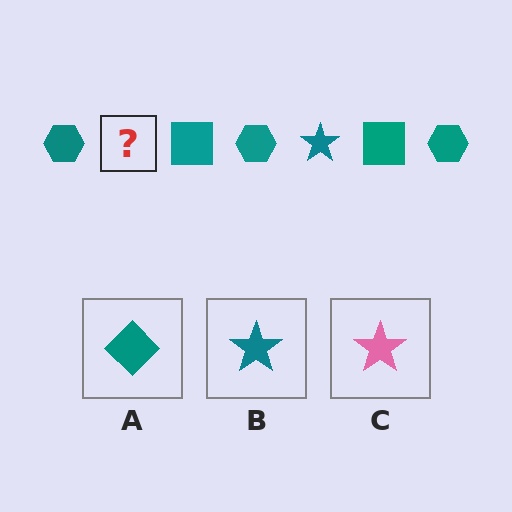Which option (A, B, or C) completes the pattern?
B.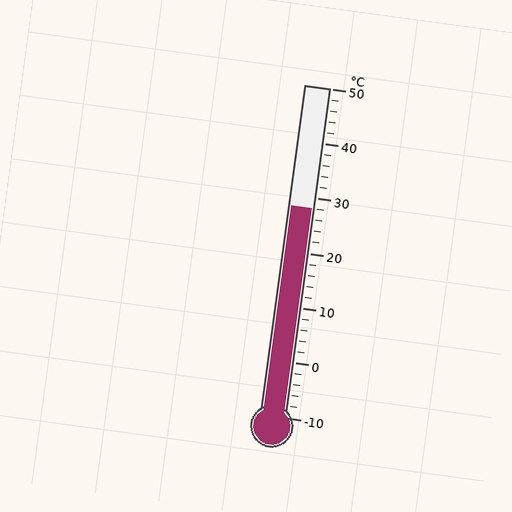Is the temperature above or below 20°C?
The temperature is above 20°C.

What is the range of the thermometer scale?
The thermometer scale ranges from -10°C to 50°C.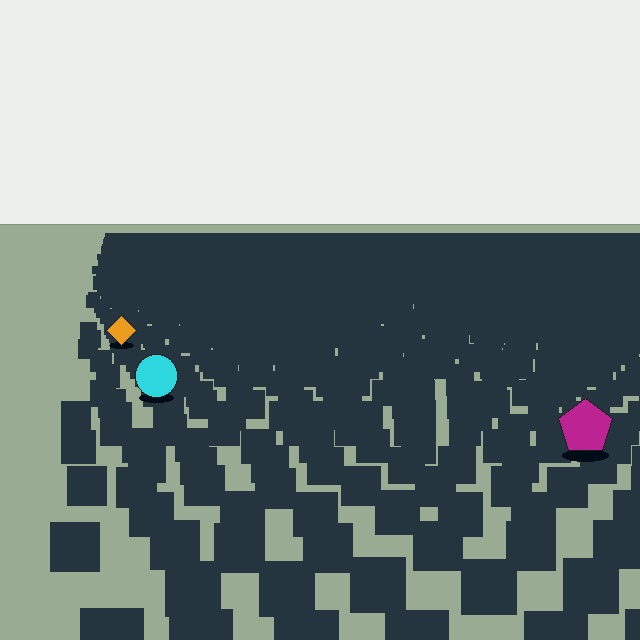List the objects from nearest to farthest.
From nearest to farthest: the magenta pentagon, the cyan circle, the orange diamond.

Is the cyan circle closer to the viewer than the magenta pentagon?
No. The magenta pentagon is closer — you can tell from the texture gradient: the ground texture is coarser near it.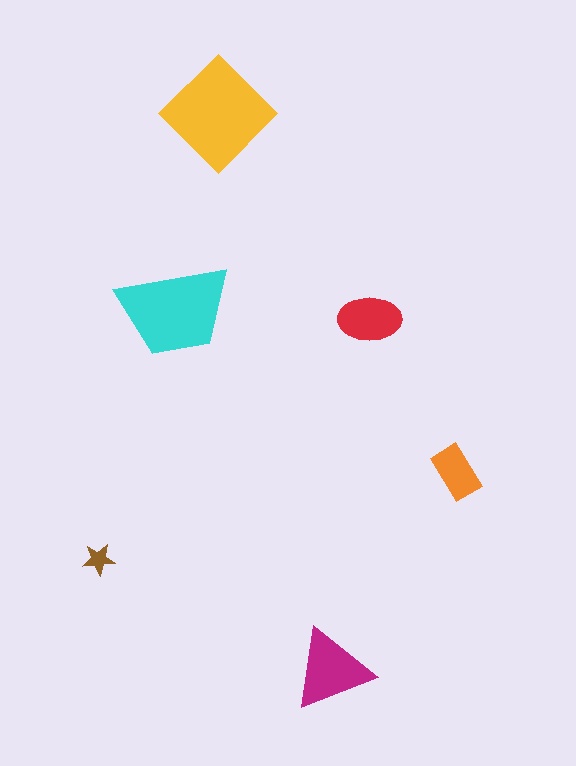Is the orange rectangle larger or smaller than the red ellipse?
Smaller.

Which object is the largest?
The yellow diamond.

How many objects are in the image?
There are 6 objects in the image.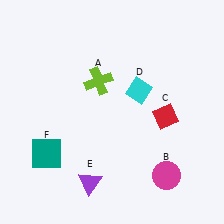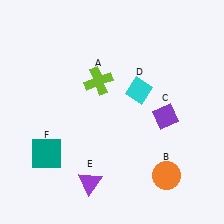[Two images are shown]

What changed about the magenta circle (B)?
In Image 1, B is magenta. In Image 2, it changed to orange.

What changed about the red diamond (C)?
In Image 1, C is red. In Image 2, it changed to purple.